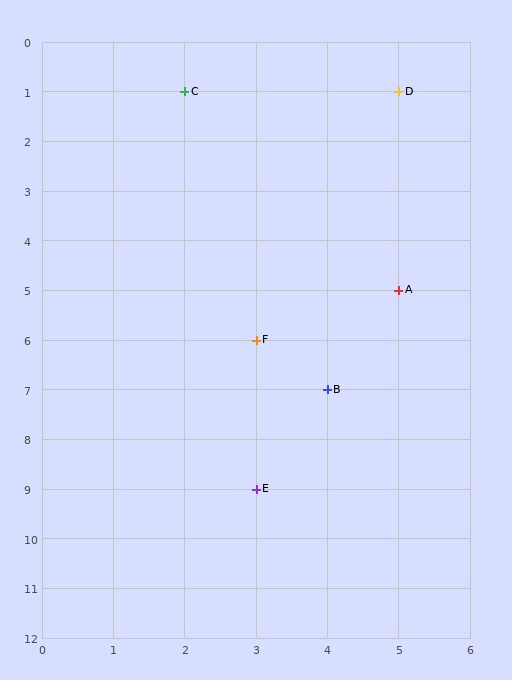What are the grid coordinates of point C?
Point C is at grid coordinates (2, 1).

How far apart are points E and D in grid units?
Points E and D are 2 columns and 8 rows apart (about 8.2 grid units diagonally).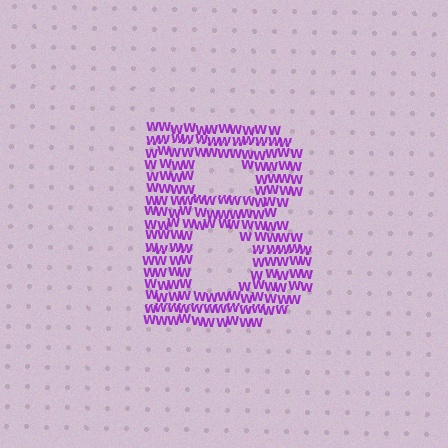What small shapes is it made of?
It is made of small letter W's.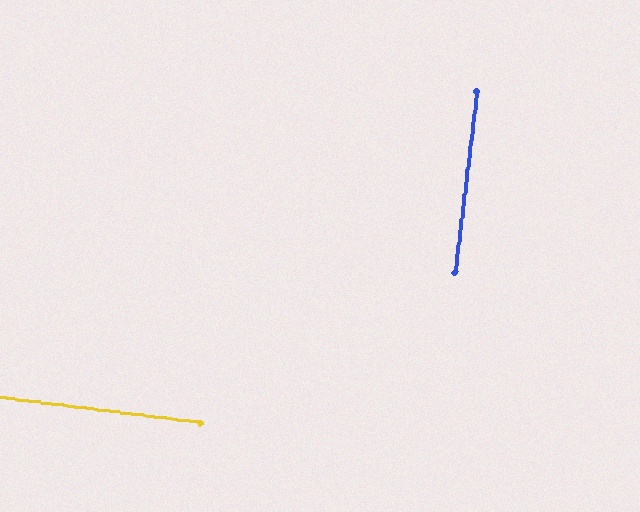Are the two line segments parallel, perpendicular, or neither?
Perpendicular — they meet at approximately 90°.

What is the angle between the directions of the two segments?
Approximately 90 degrees.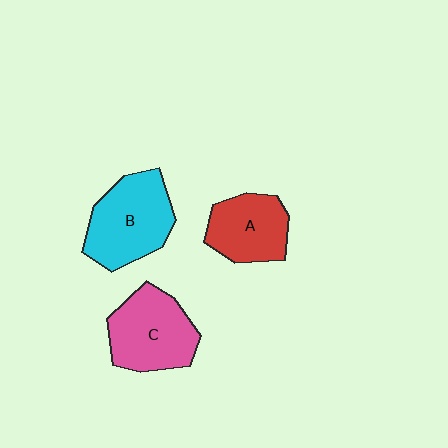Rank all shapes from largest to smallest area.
From largest to smallest: B (cyan), C (pink), A (red).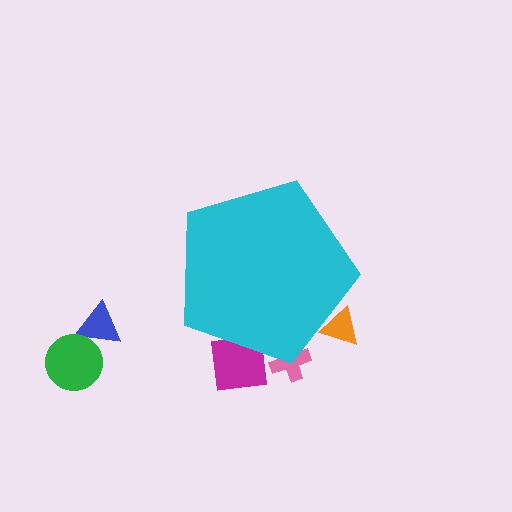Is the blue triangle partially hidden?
No, the blue triangle is fully visible.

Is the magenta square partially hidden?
Yes, the magenta square is partially hidden behind the cyan pentagon.